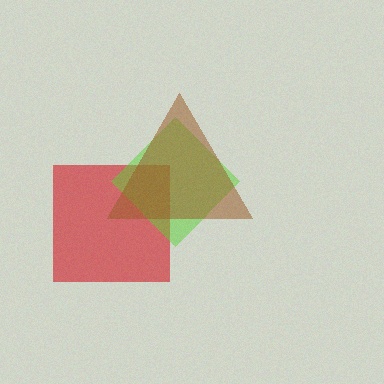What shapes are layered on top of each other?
The layered shapes are: a red square, a lime diamond, a brown triangle.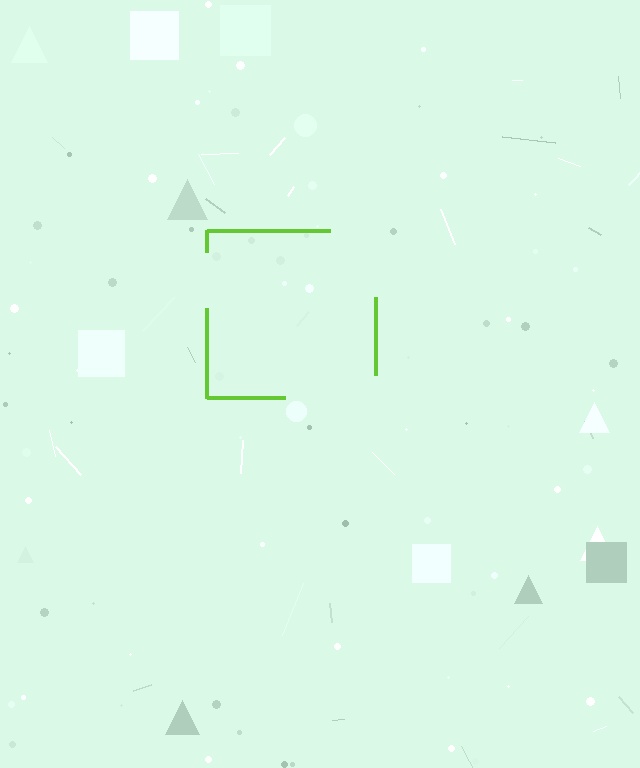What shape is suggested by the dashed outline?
The dashed outline suggests a square.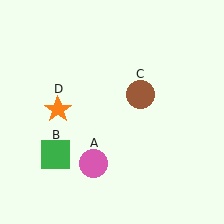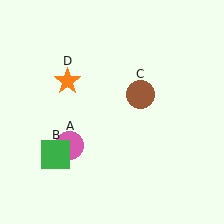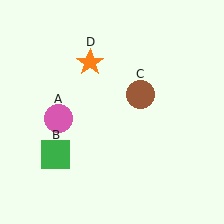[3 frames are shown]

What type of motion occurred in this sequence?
The pink circle (object A), orange star (object D) rotated clockwise around the center of the scene.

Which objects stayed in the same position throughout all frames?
Green square (object B) and brown circle (object C) remained stationary.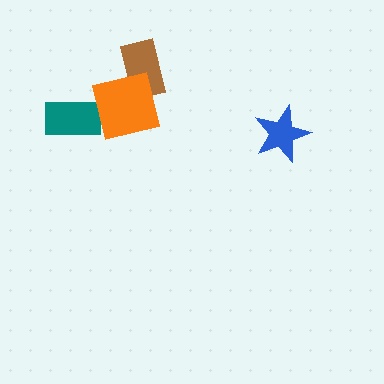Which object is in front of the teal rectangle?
The orange square is in front of the teal rectangle.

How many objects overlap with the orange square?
2 objects overlap with the orange square.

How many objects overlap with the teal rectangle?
1 object overlaps with the teal rectangle.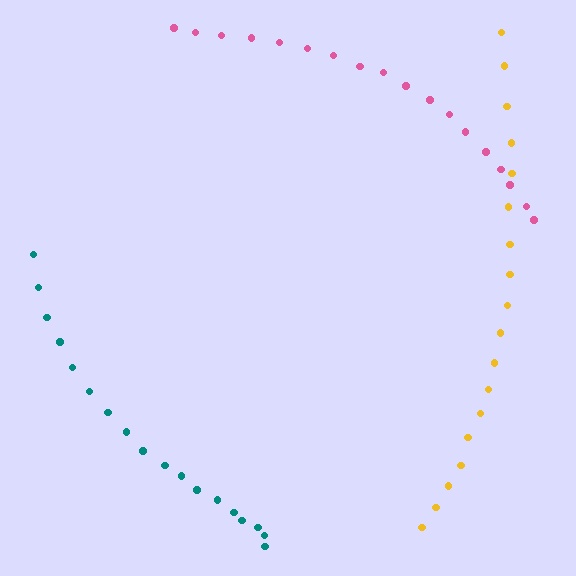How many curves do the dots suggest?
There are 3 distinct paths.